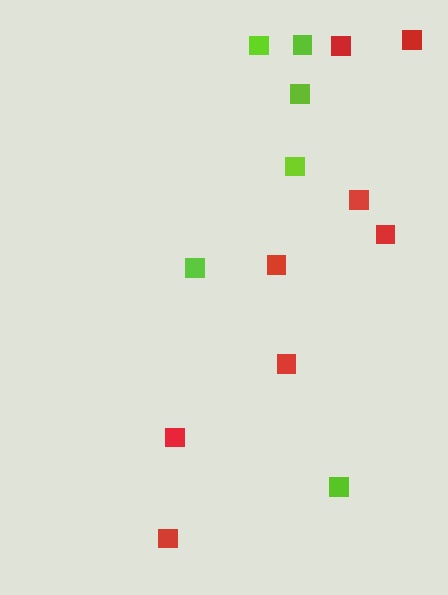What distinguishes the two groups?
There are 2 groups: one group of lime squares (6) and one group of red squares (8).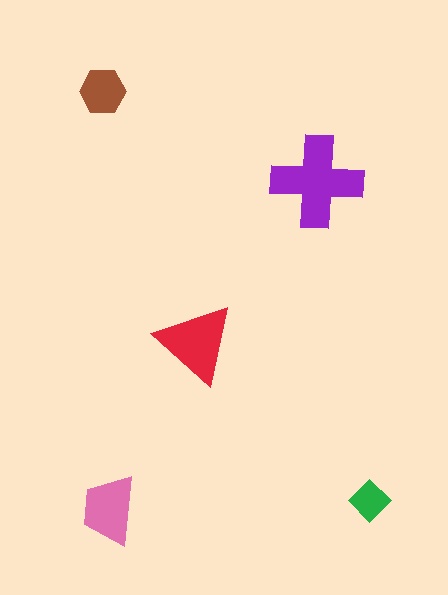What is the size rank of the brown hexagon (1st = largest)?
4th.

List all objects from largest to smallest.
The purple cross, the red triangle, the pink trapezoid, the brown hexagon, the green diamond.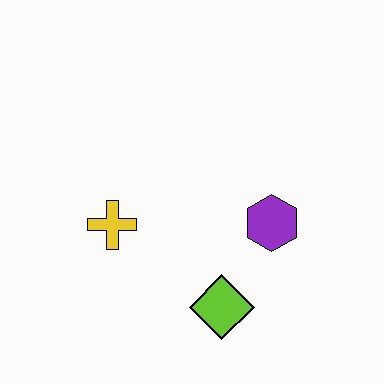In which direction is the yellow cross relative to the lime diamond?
The yellow cross is to the left of the lime diamond.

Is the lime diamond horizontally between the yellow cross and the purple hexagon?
Yes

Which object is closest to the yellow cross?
The lime diamond is closest to the yellow cross.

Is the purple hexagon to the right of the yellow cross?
Yes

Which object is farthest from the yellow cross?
The purple hexagon is farthest from the yellow cross.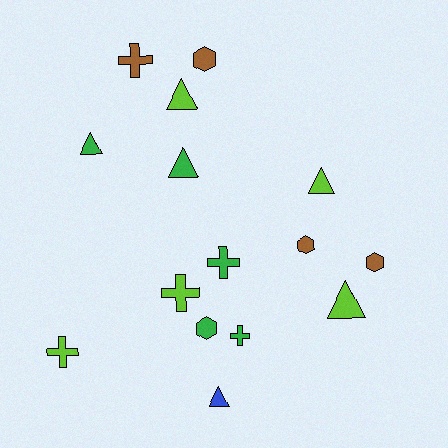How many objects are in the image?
There are 15 objects.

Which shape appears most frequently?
Triangle, with 6 objects.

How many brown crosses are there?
There is 1 brown cross.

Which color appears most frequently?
Green, with 5 objects.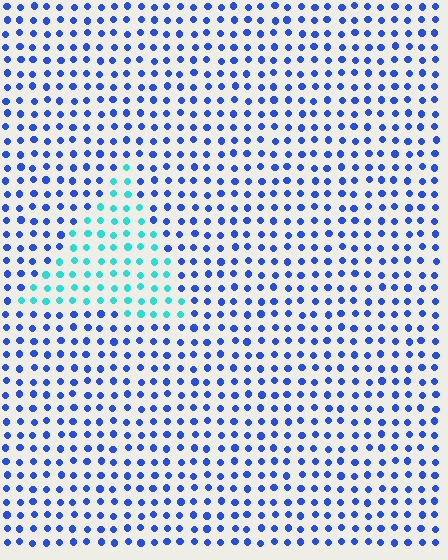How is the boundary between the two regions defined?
The boundary is defined purely by a slight shift in hue (about 51 degrees). Spacing, size, and orientation are identical on both sides.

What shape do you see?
I see a triangle.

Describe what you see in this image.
The image is filled with small blue elements in a uniform arrangement. A triangle-shaped region is visible where the elements are tinted to a slightly different hue, forming a subtle color boundary.